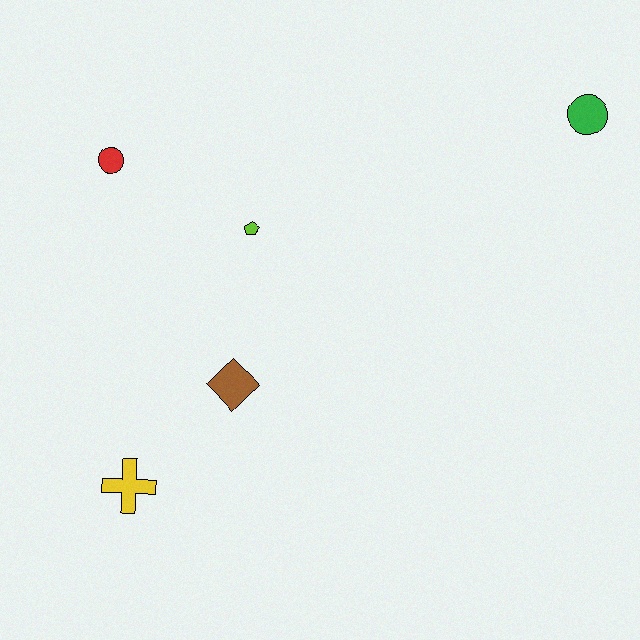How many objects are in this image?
There are 5 objects.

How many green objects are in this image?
There is 1 green object.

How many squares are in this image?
There are no squares.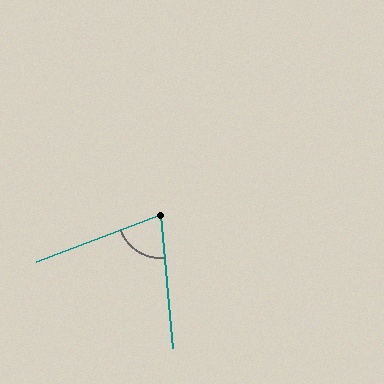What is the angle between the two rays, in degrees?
Approximately 74 degrees.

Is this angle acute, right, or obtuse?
It is acute.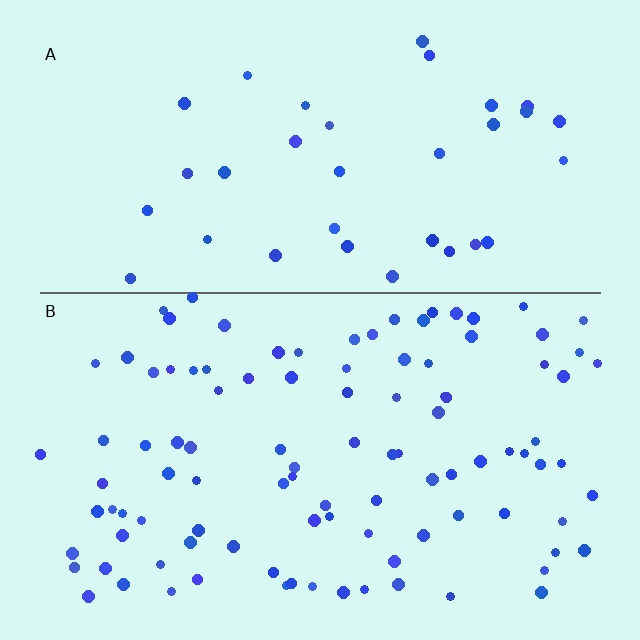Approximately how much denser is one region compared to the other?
Approximately 2.9× — region B over region A.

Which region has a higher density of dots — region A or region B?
B (the bottom).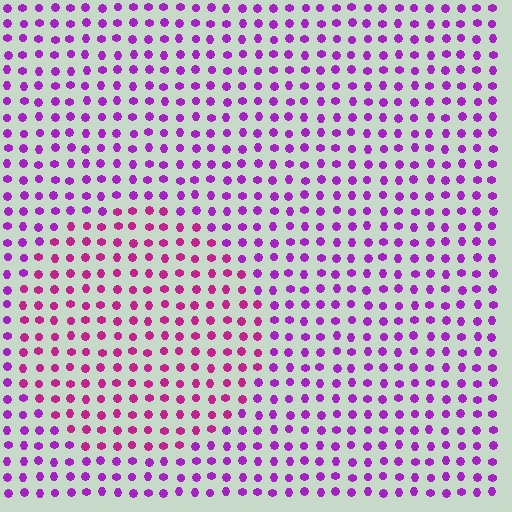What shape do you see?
I see a circle.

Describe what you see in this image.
The image is filled with small purple elements in a uniform arrangement. A circle-shaped region is visible where the elements are tinted to a slightly different hue, forming a subtle color boundary.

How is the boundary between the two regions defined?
The boundary is defined purely by a slight shift in hue (about 31 degrees). Spacing, size, and orientation are identical on both sides.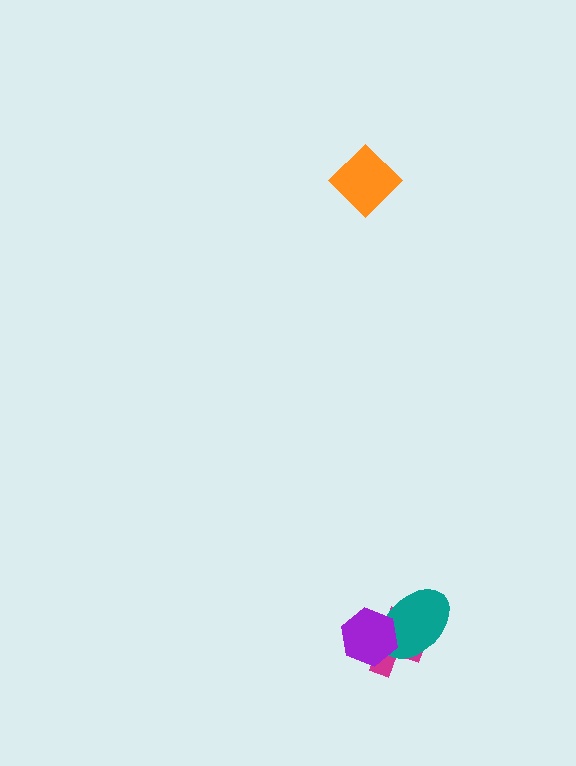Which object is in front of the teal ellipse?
The purple hexagon is in front of the teal ellipse.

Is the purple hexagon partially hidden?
No, no other shape covers it.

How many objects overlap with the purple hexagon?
2 objects overlap with the purple hexagon.